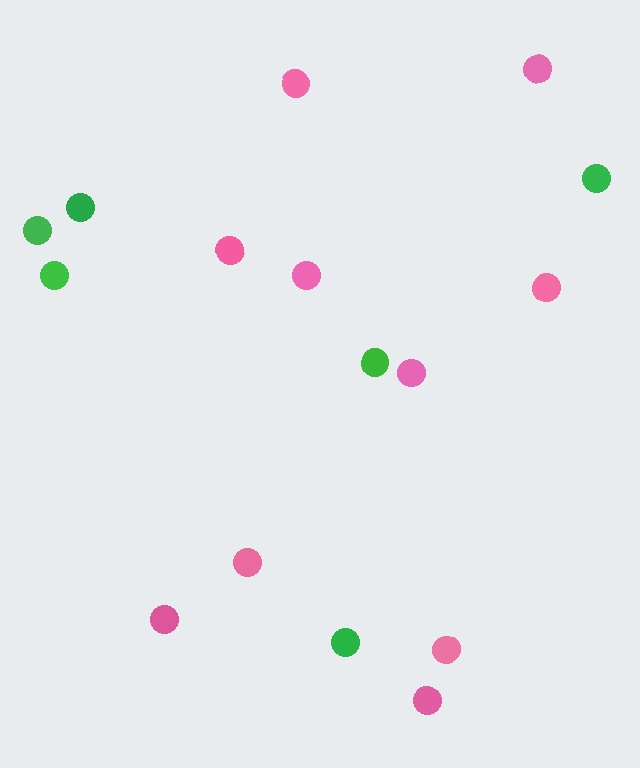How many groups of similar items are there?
There are 2 groups: one group of pink circles (10) and one group of green circles (6).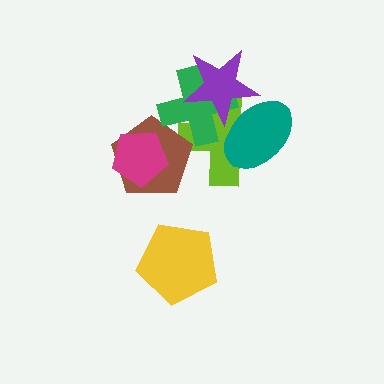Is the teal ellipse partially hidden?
Yes, it is partially covered by another shape.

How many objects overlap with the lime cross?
4 objects overlap with the lime cross.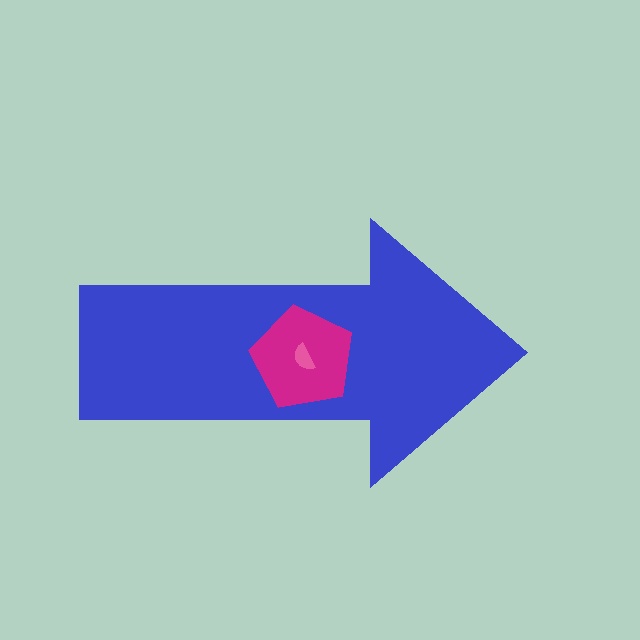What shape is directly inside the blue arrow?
The magenta pentagon.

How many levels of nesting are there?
3.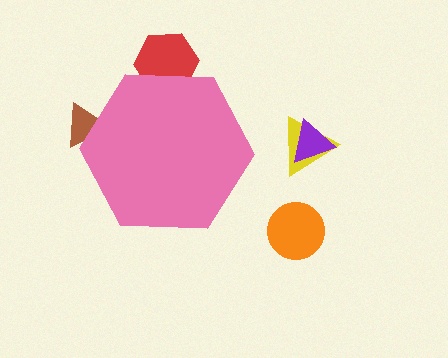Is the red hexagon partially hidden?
Yes, the red hexagon is partially hidden behind the pink hexagon.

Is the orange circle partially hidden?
No, the orange circle is fully visible.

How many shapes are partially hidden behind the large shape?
2 shapes are partially hidden.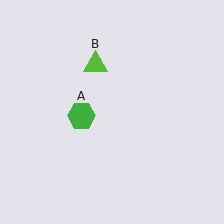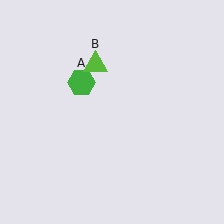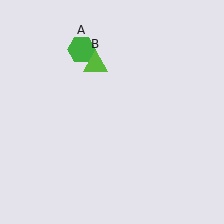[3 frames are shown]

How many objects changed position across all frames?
1 object changed position: green hexagon (object A).